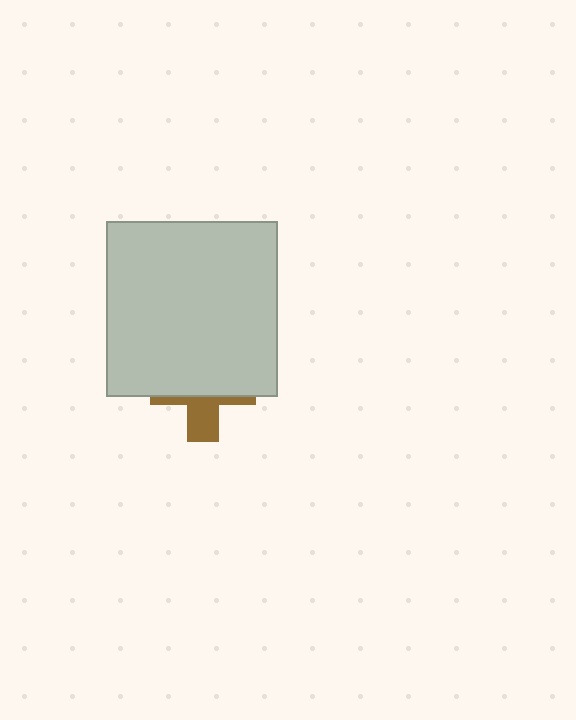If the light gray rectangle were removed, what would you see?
You would see the complete brown cross.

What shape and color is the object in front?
The object in front is a light gray rectangle.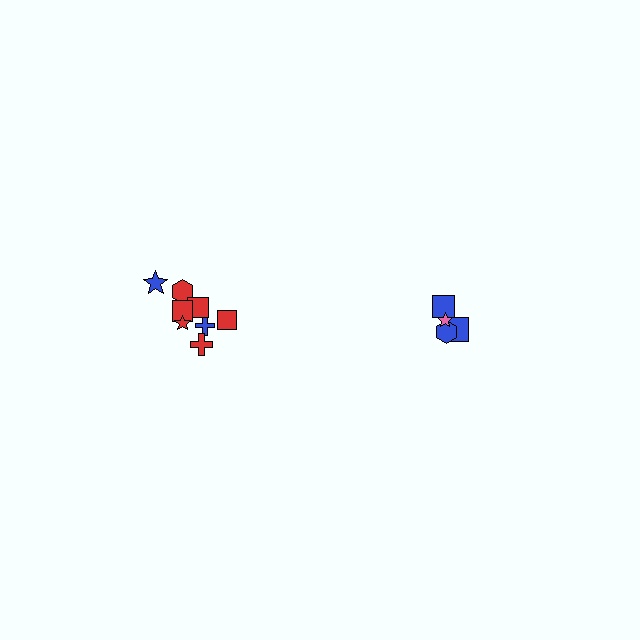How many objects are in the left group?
There are 8 objects.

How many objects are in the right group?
There are 4 objects.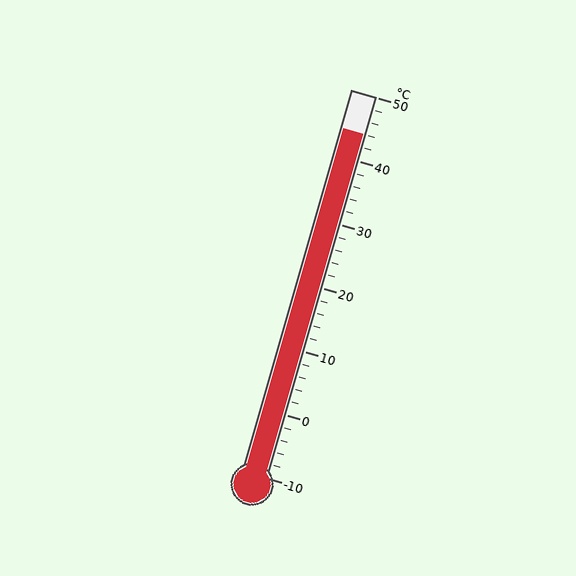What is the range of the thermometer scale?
The thermometer scale ranges from -10°C to 50°C.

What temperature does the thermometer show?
The thermometer shows approximately 44°C.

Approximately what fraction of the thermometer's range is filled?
The thermometer is filled to approximately 90% of its range.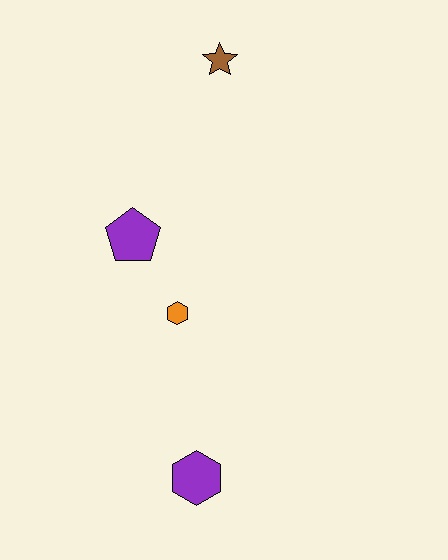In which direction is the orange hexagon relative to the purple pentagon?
The orange hexagon is below the purple pentagon.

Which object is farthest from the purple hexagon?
The brown star is farthest from the purple hexagon.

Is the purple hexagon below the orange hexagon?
Yes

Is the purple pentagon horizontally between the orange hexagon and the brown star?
No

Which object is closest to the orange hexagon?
The purple pentagon is closest to the orange hexagon.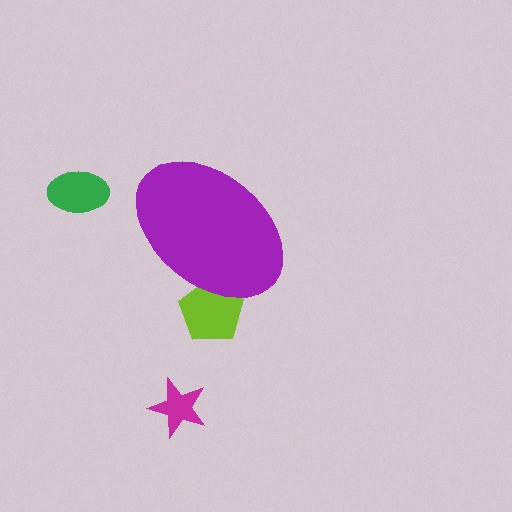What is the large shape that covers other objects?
A purple ellipse.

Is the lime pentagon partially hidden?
Yes, the lime pentagon is partially hidden behind the purple ellipse.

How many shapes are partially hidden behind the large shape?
1 shape is partially hidden.